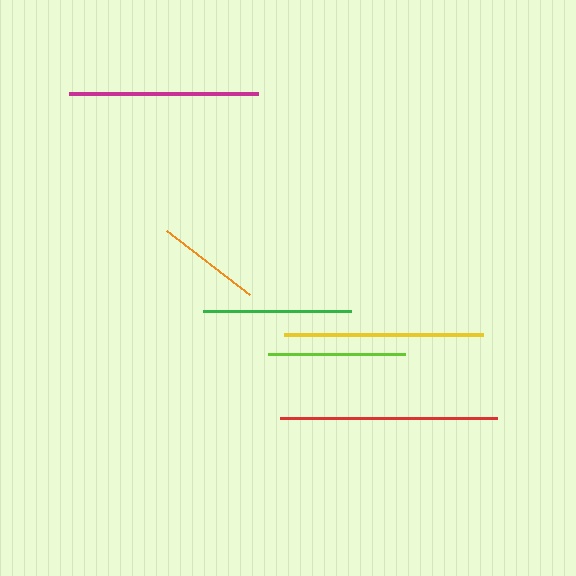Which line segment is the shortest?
The orange line is the shortest at approximately 104 pixels.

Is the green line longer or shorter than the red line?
The red line is longer than the green line.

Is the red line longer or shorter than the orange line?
The red line is longer than the orange line.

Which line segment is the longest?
The red line is the longest at approximately 217 pixels.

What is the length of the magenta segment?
The magenta segment is approximately 190 pixels long.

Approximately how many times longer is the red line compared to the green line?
The red line is approximately 1.5 times the length of the green line.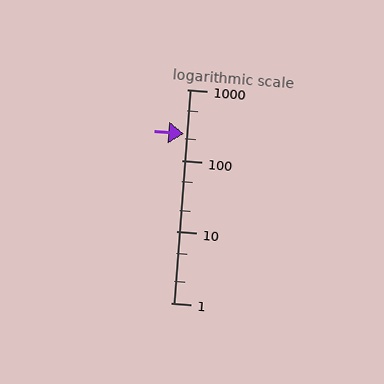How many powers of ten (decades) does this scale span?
The scale spans 3 decades, from 1 to 1000.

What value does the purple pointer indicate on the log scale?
The pointer indicates approximately 240.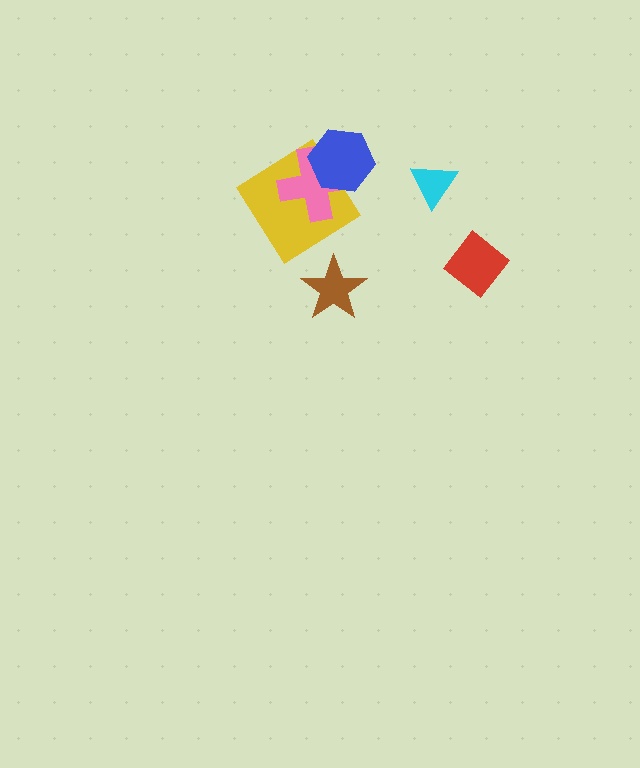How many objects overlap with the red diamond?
0 objects overlap with the red diamond.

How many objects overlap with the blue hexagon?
2 objects overlap with the blue hexagon.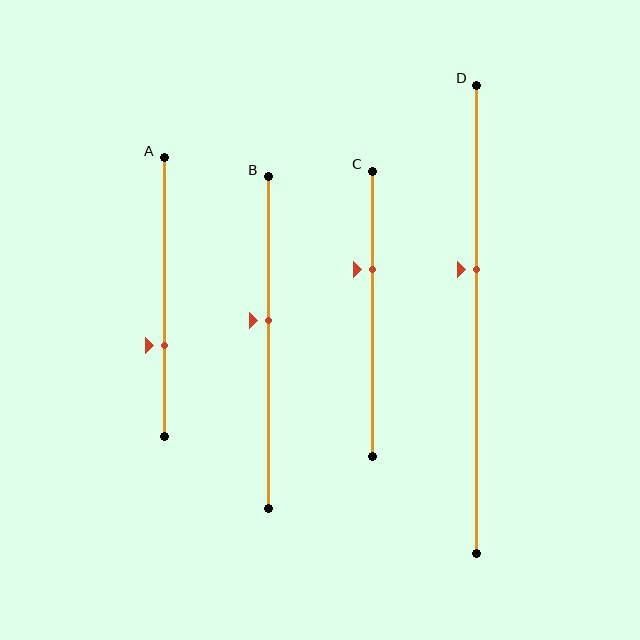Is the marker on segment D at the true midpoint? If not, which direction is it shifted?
No, the marker on segment D is shifted upward by about 11% of the segment length.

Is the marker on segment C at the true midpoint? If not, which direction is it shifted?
No, the marker on segment C is shifted upward by about 16% of the segment length.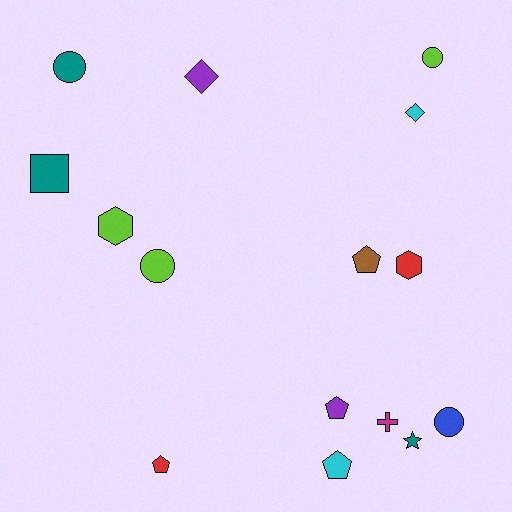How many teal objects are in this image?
There are 3 teal objects.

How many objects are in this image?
There are 15 objects.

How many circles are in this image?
There are 4 circles.